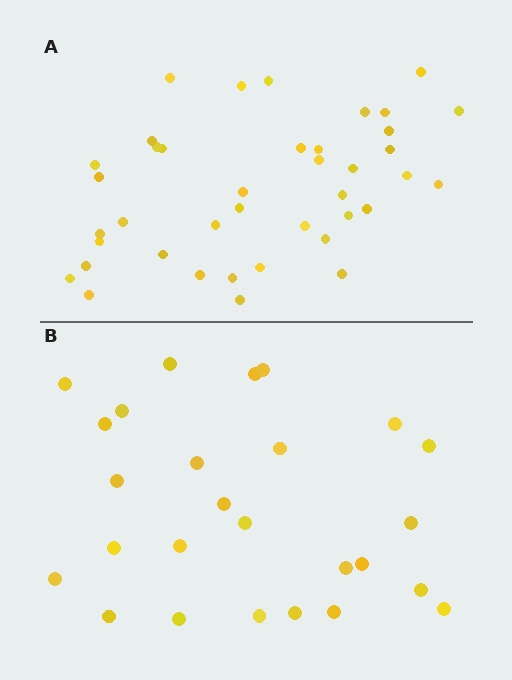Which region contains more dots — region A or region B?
Region A (the top region) has more dots.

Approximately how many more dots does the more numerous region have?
Region A has approximately 15 more dots than region B.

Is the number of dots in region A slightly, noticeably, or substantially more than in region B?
Region A has substantially more. The ratio is roughly 1.5 to 1.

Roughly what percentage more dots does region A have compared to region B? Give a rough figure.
About 55% more.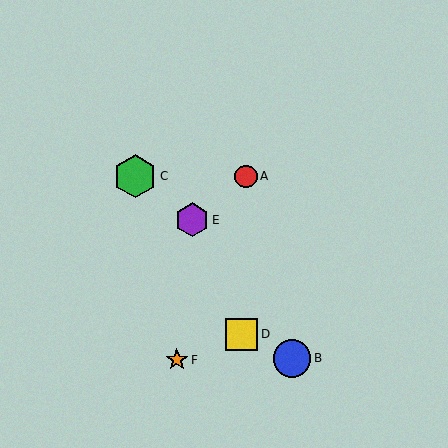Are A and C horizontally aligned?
Yes, both are at y≈176.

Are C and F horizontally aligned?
No, C is at y≈176 and F is at y≈360.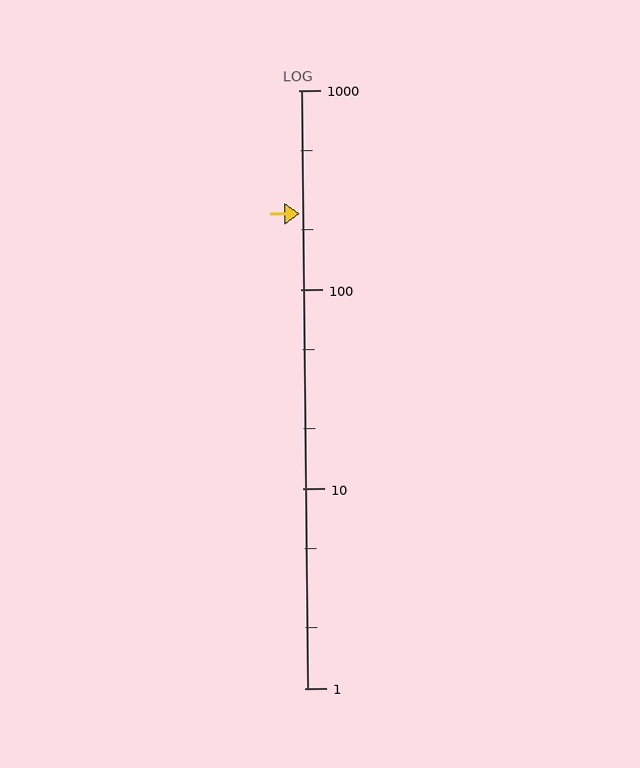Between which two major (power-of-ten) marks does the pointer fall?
The pointer is between 100 and 1000.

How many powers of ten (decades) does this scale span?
The scale spans 3 decades, from 1 to 1000.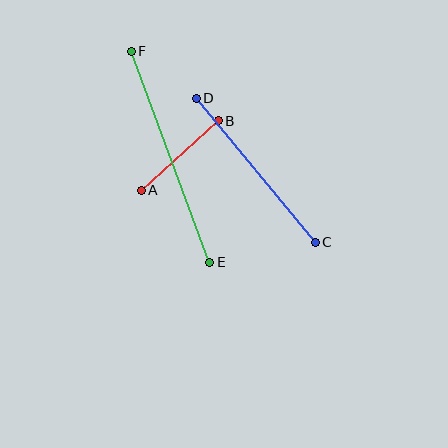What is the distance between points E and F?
The distance is approximately 225 pixels.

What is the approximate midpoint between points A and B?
The midpoint is at approximately (180, 155) pixels.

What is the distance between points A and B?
The distance is approximately 104 pixels.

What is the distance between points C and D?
The distance is approximately 187 pixels.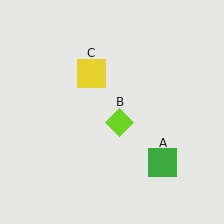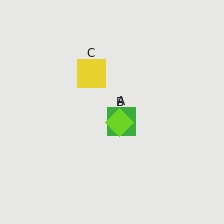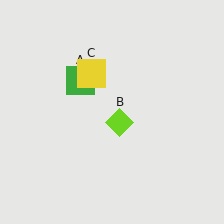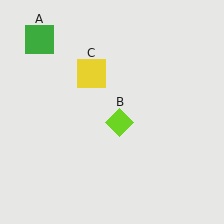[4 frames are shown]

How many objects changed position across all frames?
1 object changed position: green square (object A).